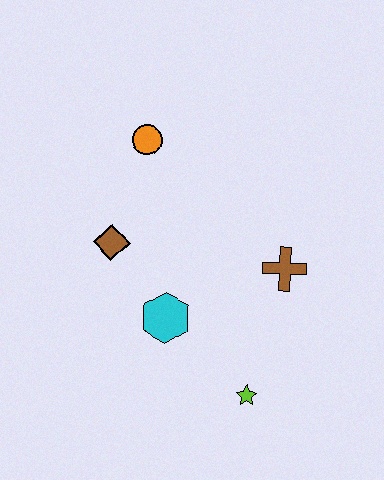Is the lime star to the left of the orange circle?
No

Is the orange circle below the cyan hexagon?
No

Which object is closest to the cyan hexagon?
The brown diamond is closest to the cyan hexagon.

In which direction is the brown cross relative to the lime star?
The brown cross is above the lime star.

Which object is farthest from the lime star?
The orange circle is farthest from the lime star.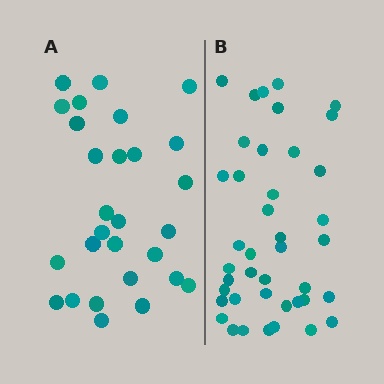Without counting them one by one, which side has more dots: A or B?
Region B (the right region) has more dots.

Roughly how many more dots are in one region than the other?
Region B has approximately 15 more dots than region A.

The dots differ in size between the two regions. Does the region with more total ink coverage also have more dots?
No. Region A has more total ink coverage because its dots are larger, but region B actually contains more individual dots. Total area can be misleading — the number of items is what matters here.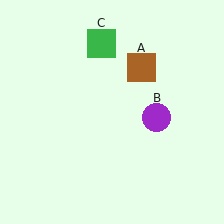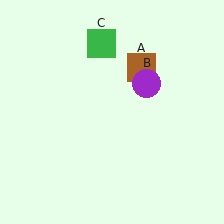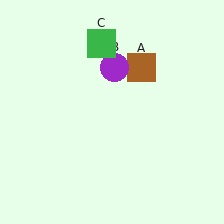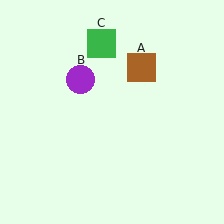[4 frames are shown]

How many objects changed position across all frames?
1 object changed position: purple circle (object B).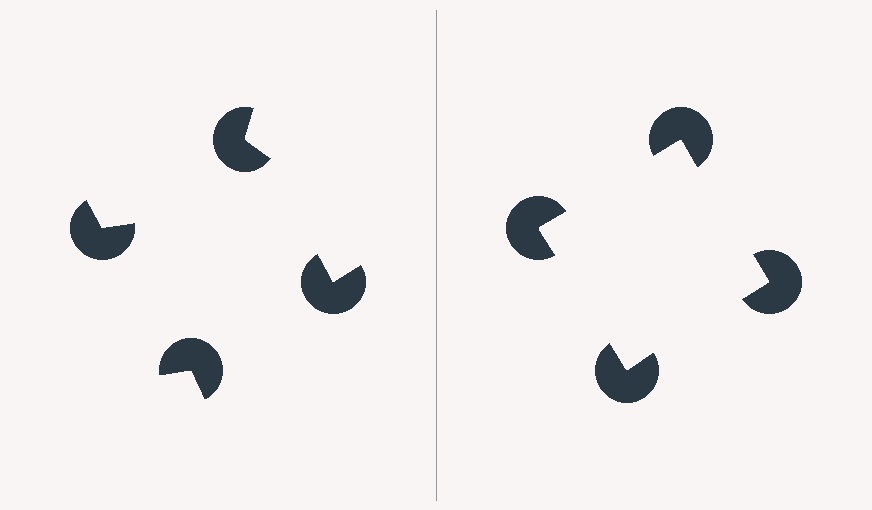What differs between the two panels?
The pac-man discs are positioned identically on both sides; only the wedge orientations differ. On the right they align to a square; on the left they are misaligned.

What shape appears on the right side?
An illusory square.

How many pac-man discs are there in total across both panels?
8 — 4 on each side.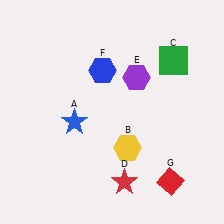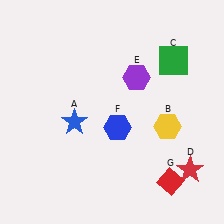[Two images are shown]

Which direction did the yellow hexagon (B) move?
The yellow hexagon (B) moved right.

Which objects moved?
The objects that moved are: the yellow hexagon (B), the red star (D), the blue hexagon (F).